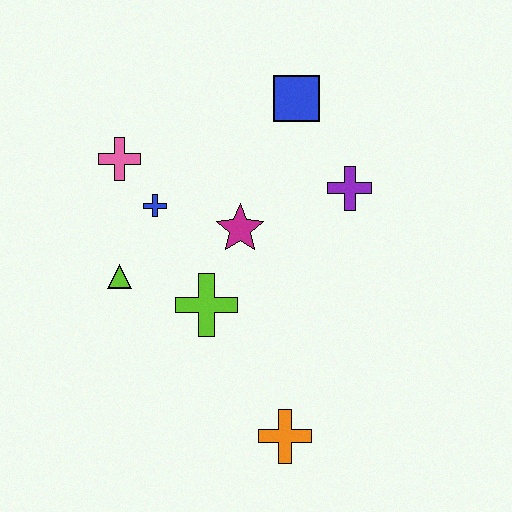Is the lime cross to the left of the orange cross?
Yes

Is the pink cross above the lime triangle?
Yes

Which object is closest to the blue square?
The purple cross is closest to the blue square.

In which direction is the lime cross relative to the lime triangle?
The lime cross is to the right of the lime triangle.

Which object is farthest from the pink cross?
The orange cross is farthest from the pink cross.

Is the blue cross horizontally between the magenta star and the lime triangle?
Yes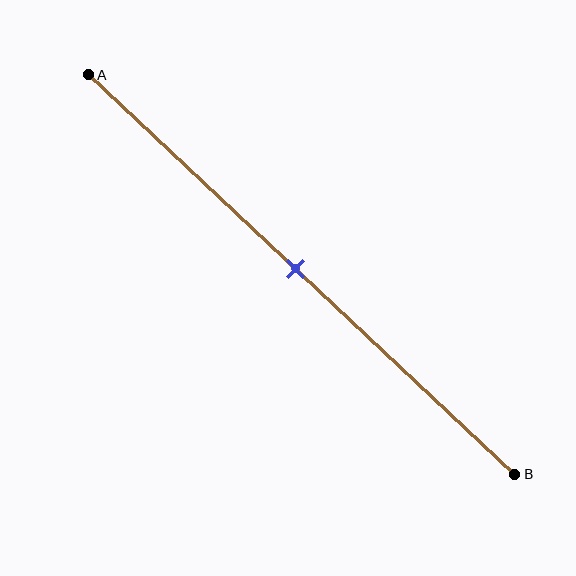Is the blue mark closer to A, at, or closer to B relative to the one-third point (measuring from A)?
The blue mark is closer to point B than the one-third point of segment AB.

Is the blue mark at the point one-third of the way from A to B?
No, the mark is at about 50% from A, not at the 33% one-third point.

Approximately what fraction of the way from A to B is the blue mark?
The blue mark is approximately 50% of the way from A to B.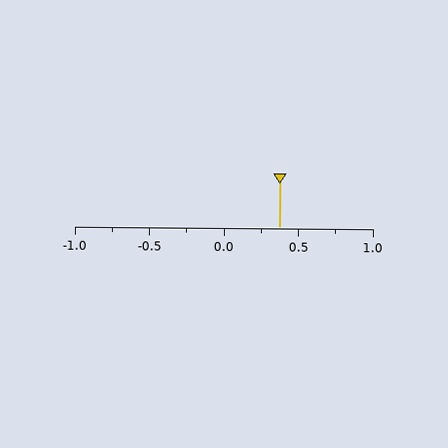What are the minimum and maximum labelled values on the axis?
The axis runs from -1.0 to 1.0.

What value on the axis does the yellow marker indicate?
The marker indicates approximately 0.38.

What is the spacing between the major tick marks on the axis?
The major ticks are spaced 0.5 apart.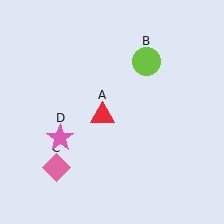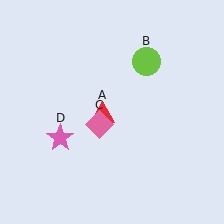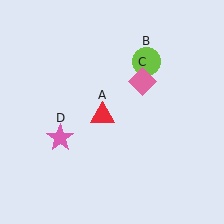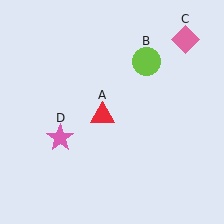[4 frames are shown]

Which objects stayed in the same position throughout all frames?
Red triangle (object A) and lime circle (object B) and pink star (object D) remained stationary.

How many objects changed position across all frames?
1 object changed position: pink diamond (object C).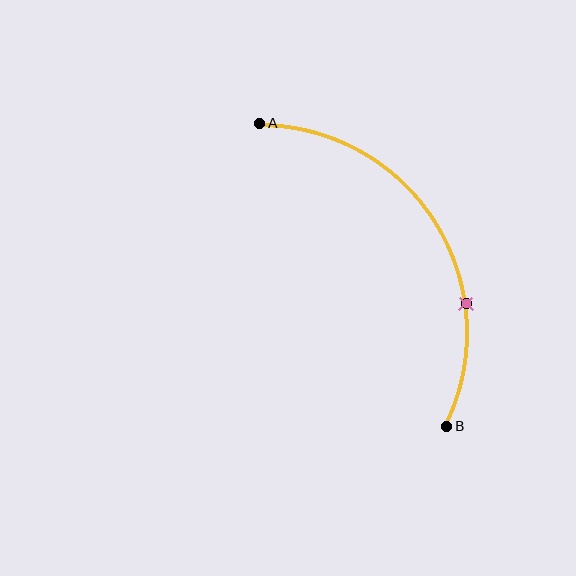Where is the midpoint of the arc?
The arc midpoint is the point on the curve farthest from the straight line joining A and B. It sits to the right of that line.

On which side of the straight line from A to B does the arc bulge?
The arc bulges to the right of the straight line connecting A and B.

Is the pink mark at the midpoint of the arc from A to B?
No. The pink mark lies on the arc but is closer to endpoint B. The arc midpoint would be at the point on the curve equidistant along the arc from both A and B.